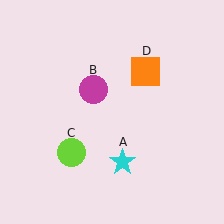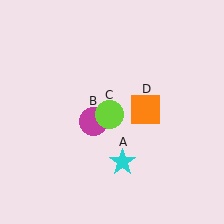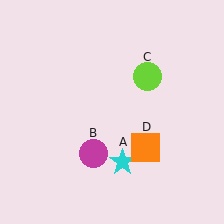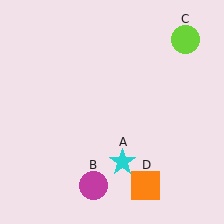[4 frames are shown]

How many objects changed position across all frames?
3 objects changed position: magenta circle (object B), lime circle (object C), orange square (object D).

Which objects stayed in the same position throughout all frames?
Cyan star (object A) remained stationary.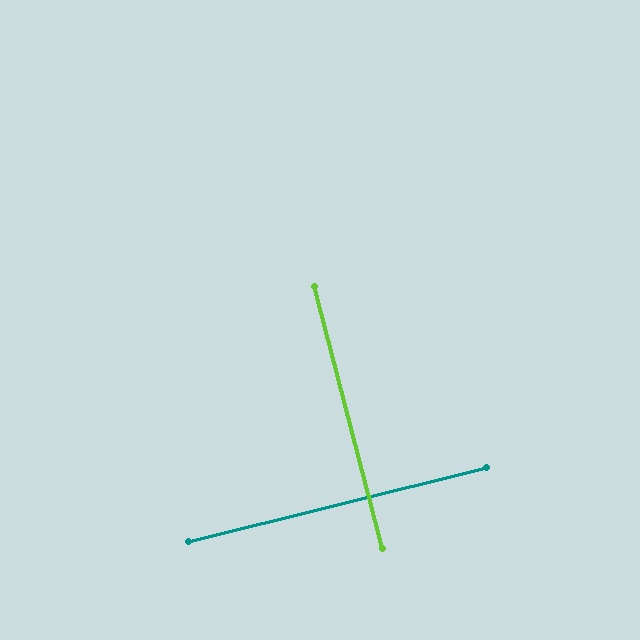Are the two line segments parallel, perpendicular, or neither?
Perpendicular — they meet at approximately 89°.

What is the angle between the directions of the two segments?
Approximately 89 degrees.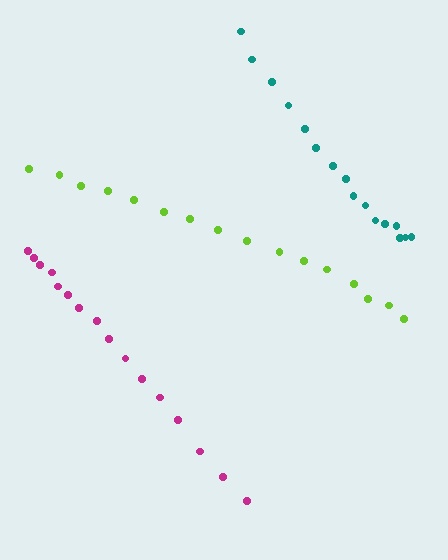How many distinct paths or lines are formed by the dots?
There are 3 distinct paths.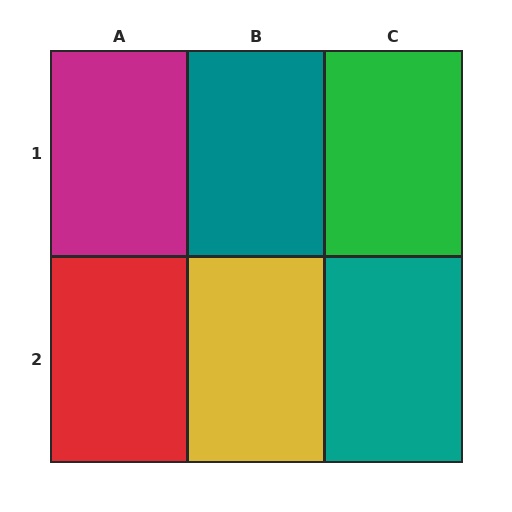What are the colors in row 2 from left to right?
Red, yellow, teal.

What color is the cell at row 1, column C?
Green.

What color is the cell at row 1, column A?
Magenta.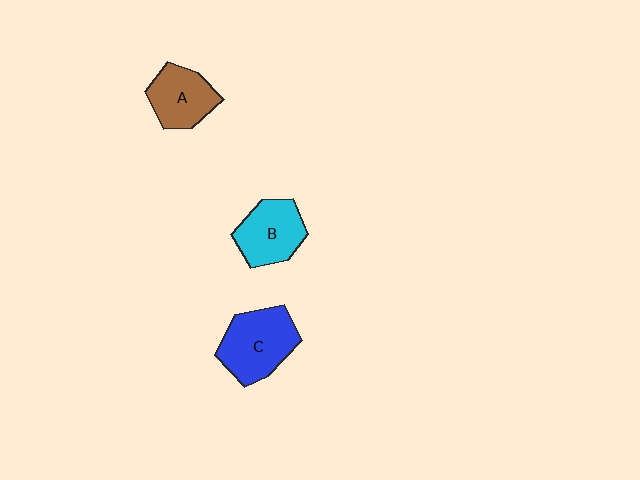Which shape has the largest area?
Shape C (blue).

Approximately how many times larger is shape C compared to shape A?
Approximately 1.3 times.